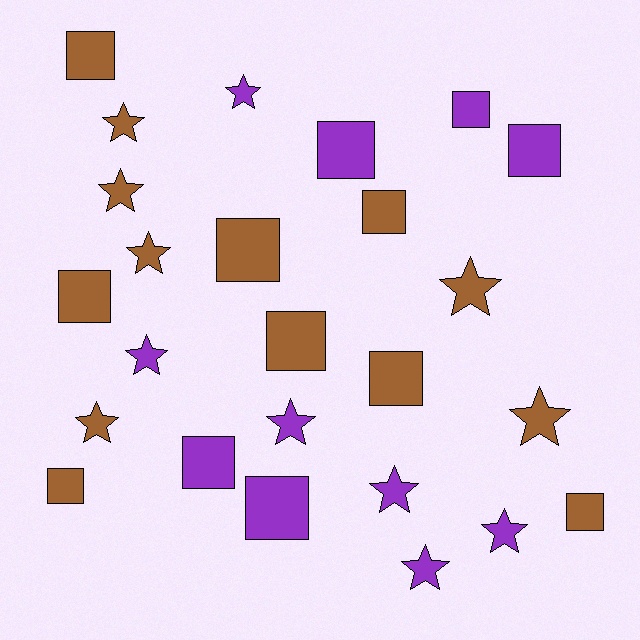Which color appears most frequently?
Brown, with 14 objects.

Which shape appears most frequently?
Square, with 13 objects.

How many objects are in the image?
There are 25 objects.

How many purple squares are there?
There are 5 purple squares.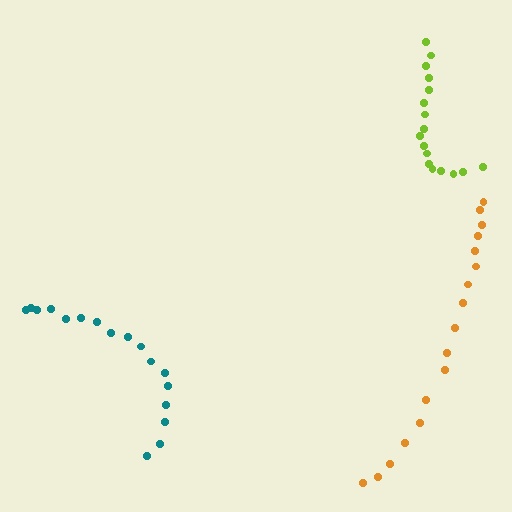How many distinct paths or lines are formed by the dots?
There are 3 distinct paths.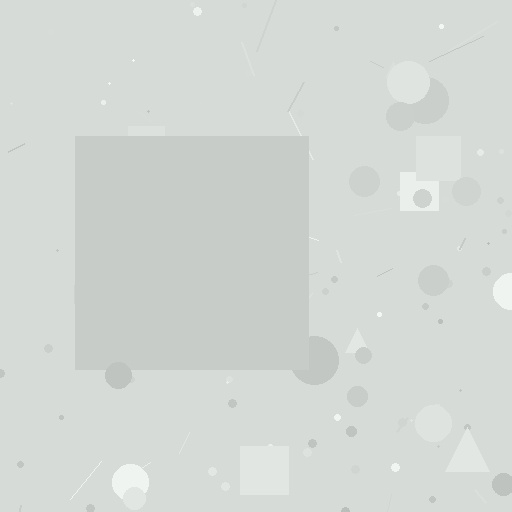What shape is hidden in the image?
A square is hidden in the image.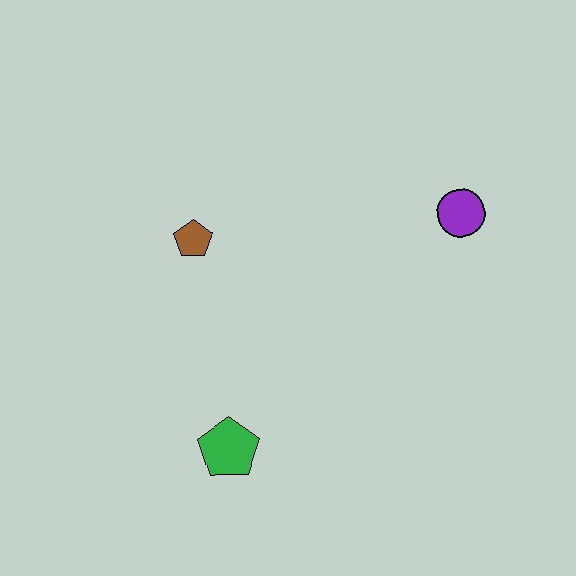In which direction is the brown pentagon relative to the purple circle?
The brown pentagon is to the left of the purple circle.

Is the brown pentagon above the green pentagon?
Yes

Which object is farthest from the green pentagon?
The purple circle is farthest from the green pentagon.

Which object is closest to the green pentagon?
The brown pentagon is closest to the green pentagon.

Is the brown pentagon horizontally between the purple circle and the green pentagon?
No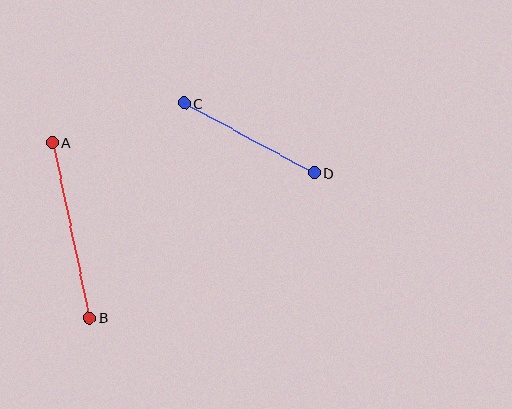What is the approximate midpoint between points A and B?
The midpoint is at approximately (71, 230) pixels.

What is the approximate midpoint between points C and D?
The midpoint is at approximately (249, 138) pixels.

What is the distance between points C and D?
The distance is approximately 147 pixels.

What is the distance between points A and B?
The distance is approximately 179 pixels.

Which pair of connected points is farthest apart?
Points A and B are farthest apart.